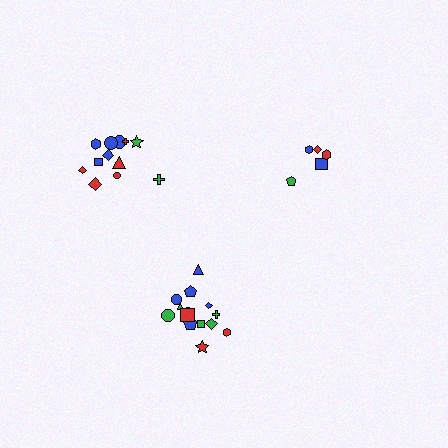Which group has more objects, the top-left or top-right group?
The top-left group.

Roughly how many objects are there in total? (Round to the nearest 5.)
Roughly 30 objects in total.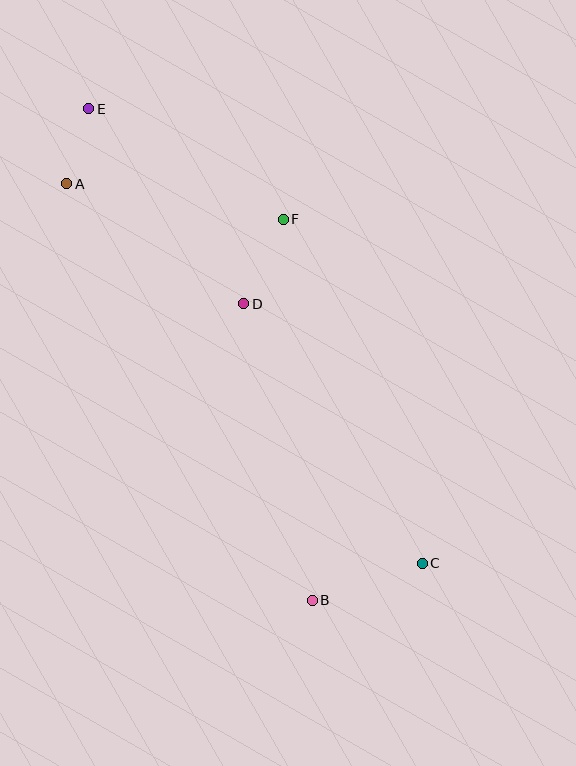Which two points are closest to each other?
Points A and E are closest to each other.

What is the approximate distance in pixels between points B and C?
The distance between B and C is approximately 116 pixels.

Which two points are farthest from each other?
Points C and E are farthest from each other.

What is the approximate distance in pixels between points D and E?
The distance between D and E is approximately 249 pixels.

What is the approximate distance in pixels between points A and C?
The distance between A and C is approximately 520 pixels.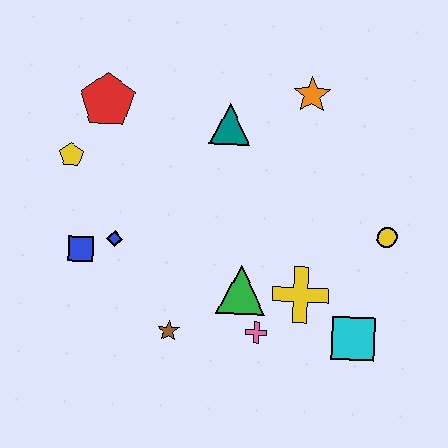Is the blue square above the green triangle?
Yes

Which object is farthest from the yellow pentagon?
The cyan square is farthest from the yellow pentagon.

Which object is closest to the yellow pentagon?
The red pentagon is closest to the yellow pentagon.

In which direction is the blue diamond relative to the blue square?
The blue diamond is to the right of the blue square.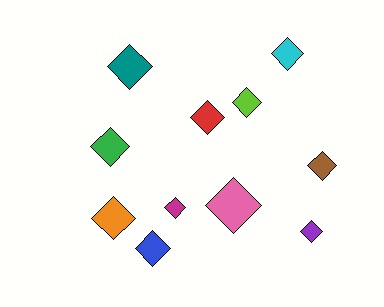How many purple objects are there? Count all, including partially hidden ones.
There is 1 purple object.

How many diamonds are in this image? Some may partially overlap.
There are 11 diamonds.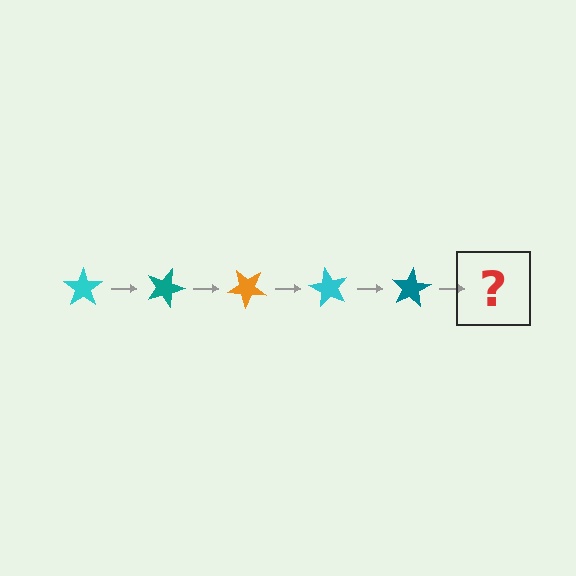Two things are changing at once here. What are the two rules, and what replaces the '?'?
The two rules are that it rotates 20 degrees each step and the color cycles through cyan, teal, and orange. The '?' should be an orange star, rotated 100 degrees from the start.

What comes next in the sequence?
The next element should be an orange star, rotated 100 degrees from the start.